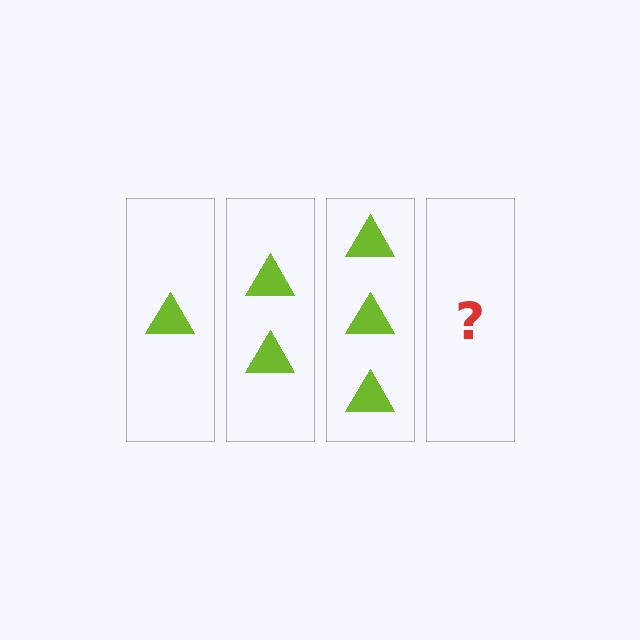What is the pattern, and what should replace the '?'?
The pattern is that each step adds one more triangle. The '?' should be 4 triangles.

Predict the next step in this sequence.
The next step is 4 triangles.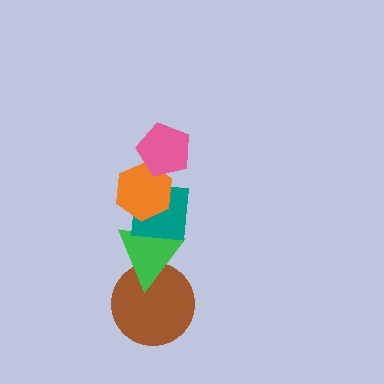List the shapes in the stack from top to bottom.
From top to bottom: the pink pentagon, the orange hexagon, the teal square, the green triangle, the brown circle.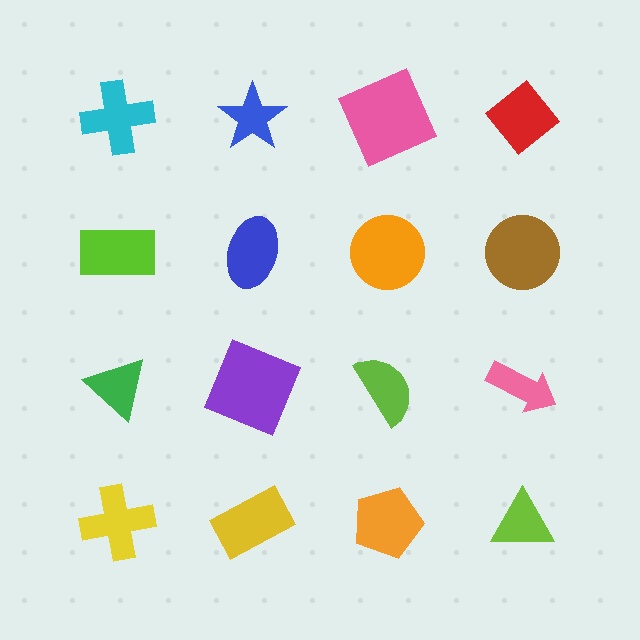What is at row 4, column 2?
A yellow rectangle.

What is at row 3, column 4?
A pink arrow.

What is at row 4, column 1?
A yellow cross.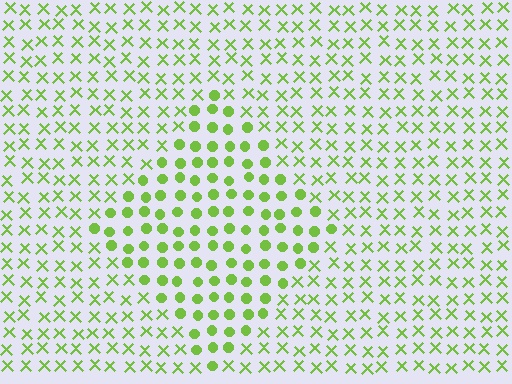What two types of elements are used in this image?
The image uses circles inside the diamond region and X marks outside it.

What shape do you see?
I see a diamond.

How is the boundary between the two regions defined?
The boundary is defined by a change in element shape: circles inside vs. X marks outside. All elements share the same color and spacing.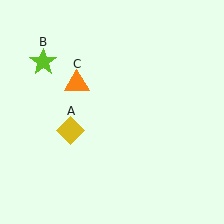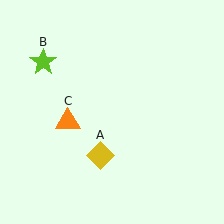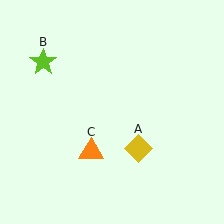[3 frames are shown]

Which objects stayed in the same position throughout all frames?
Lime star (object B) remained stationary.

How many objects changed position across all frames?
2 objects changed position: yellow diamond (object A), orange triangle (object C).